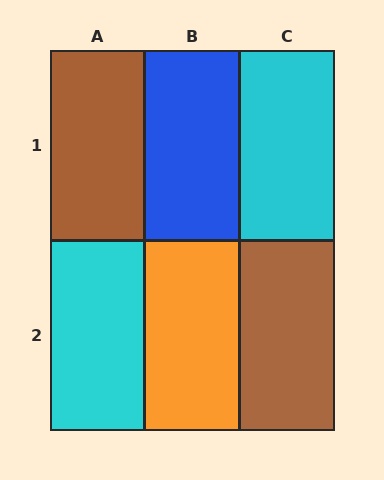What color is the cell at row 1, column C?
Cyan.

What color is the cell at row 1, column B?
Blue.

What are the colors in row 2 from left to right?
Cyan, orange, brown.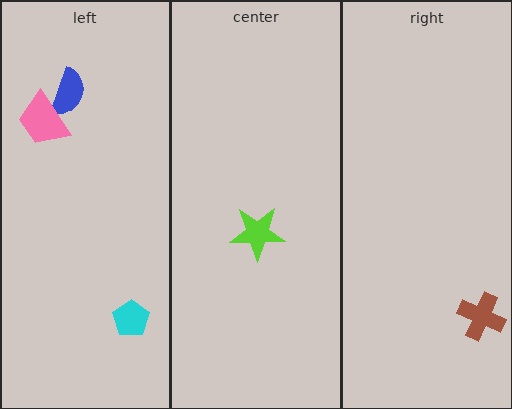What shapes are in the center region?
The lime star.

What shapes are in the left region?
The blue semicircle, the pink trapezoid, the cyan pentagon.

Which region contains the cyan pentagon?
The left region.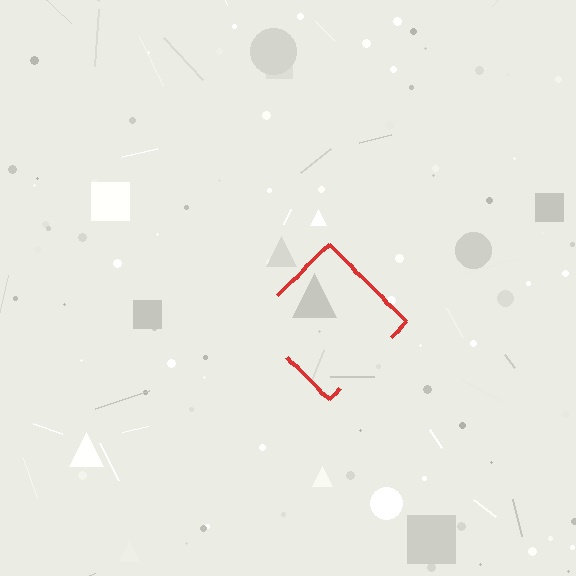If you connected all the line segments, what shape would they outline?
They would outline a diamond.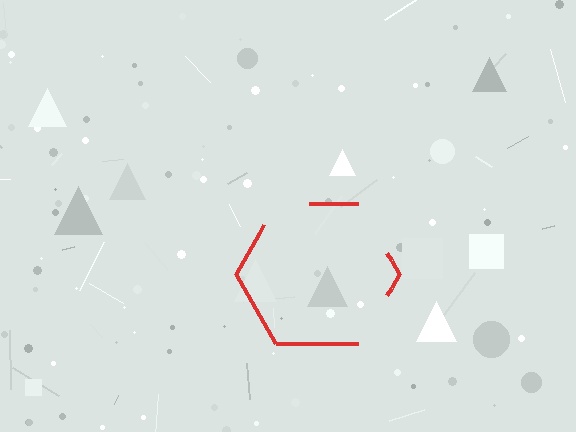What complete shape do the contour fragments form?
The contour fragments form a hexagon.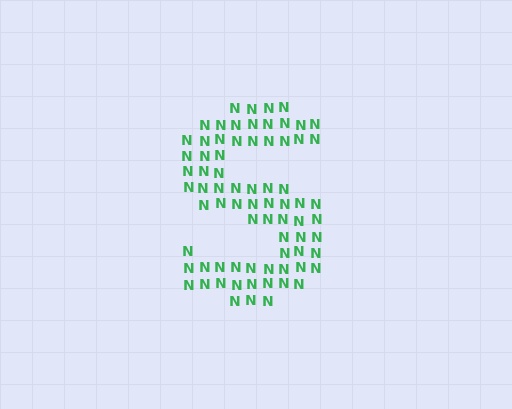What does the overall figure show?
The overall figure shows the letter S.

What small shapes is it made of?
It is made of small letter N's.